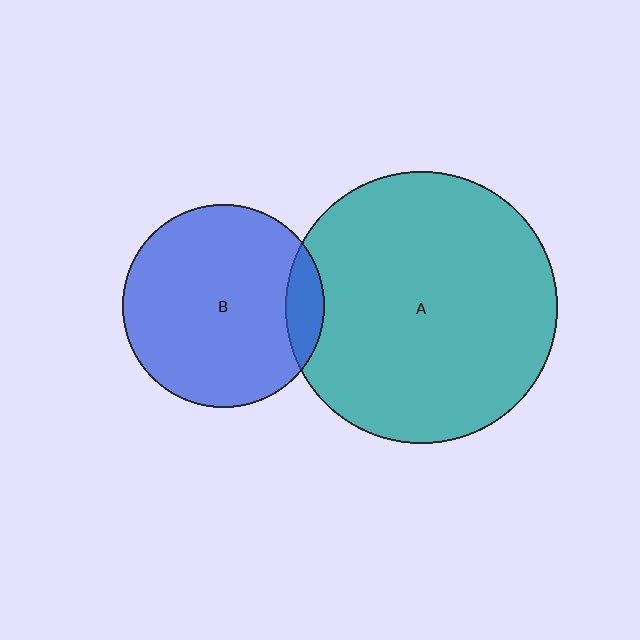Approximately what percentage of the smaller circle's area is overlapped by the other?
Approximately 10%.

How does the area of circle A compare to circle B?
Approximately 1.8 times.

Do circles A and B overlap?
Yes.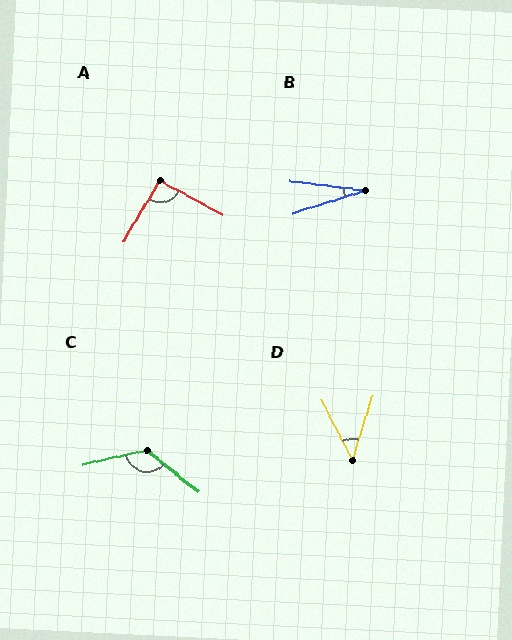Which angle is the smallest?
B, at approximately 24 degrees.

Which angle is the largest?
C, at approximately 129 degrees.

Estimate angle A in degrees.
Approximately 92 degrees.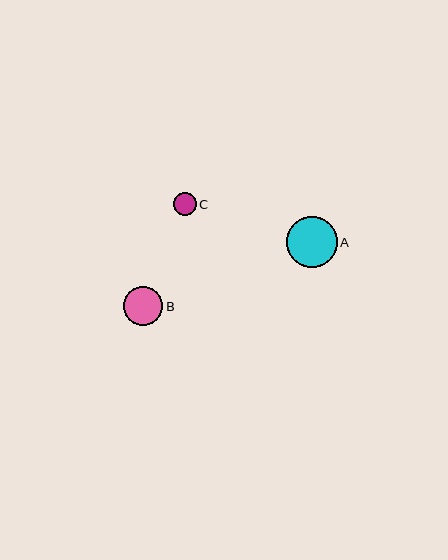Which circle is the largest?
Circle A is the largest with a size of approximately 51 pixels.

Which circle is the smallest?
Circle C is the smallest with a size of approximately 23 pixels.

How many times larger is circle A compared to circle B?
Circle A is approximately 1.3 times the size of circle B.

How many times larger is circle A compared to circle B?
Circle A is approximately 1.3 times the size of circle B.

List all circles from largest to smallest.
From largest to smallest: A, B, C.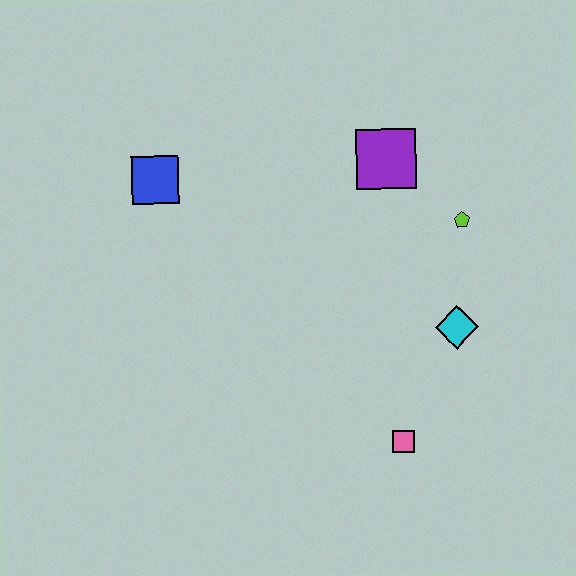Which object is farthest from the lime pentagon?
The blue square is farthest from the lime pentagon.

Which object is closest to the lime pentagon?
The purple square is closest to the lime pentagon.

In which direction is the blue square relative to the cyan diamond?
The blue square is to the left of the cyan diamond.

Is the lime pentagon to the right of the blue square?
Yes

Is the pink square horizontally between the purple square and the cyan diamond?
Yes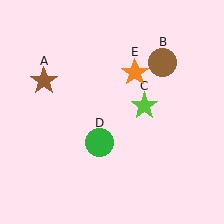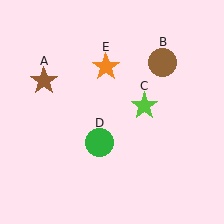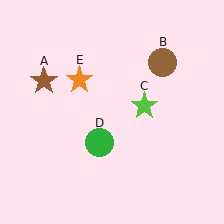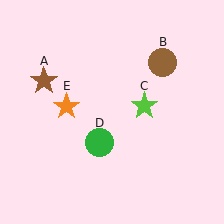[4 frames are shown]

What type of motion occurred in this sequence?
The orange star (object E) rotated counterclockwise around the center of the scene.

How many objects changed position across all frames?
1 object changed position: orange star (object E).